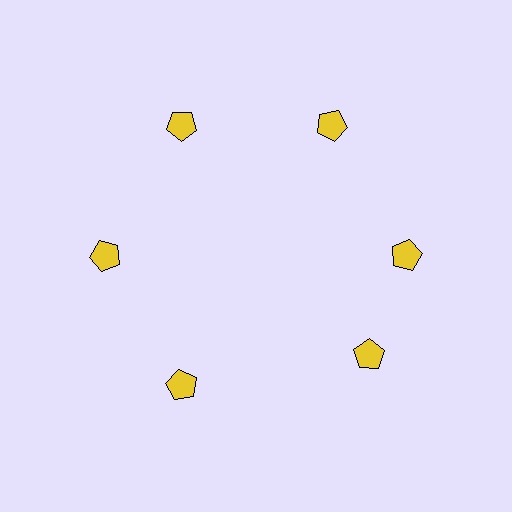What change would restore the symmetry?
The symmetry would be restored by rotating it back into even spacing with its neighbors so that all 6 pentagons sit at equal angles and equal distance from the center.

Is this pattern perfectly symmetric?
No. The 6 yellow pentagons are arranged in a ring, but one element near the 5 o'clock position is rotated out of alignment along the ring, breaking the 6-fold rotational symmetry.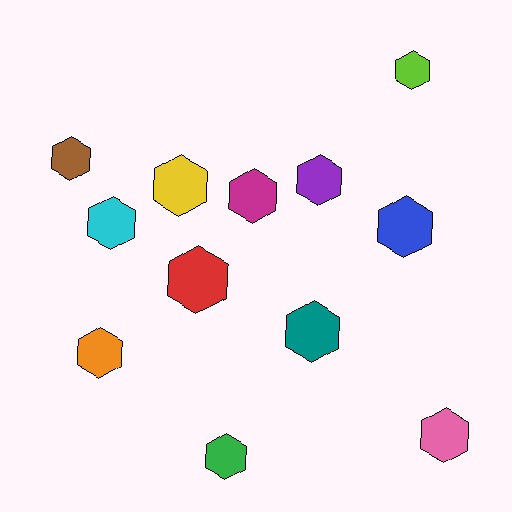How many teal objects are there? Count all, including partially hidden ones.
There is 1 teal object.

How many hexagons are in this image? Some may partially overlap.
There are 12 hexagons.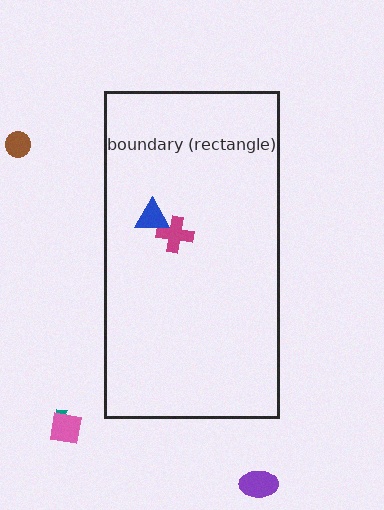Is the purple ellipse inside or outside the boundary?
Outside.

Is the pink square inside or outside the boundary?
Outside.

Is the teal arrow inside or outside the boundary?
Outside.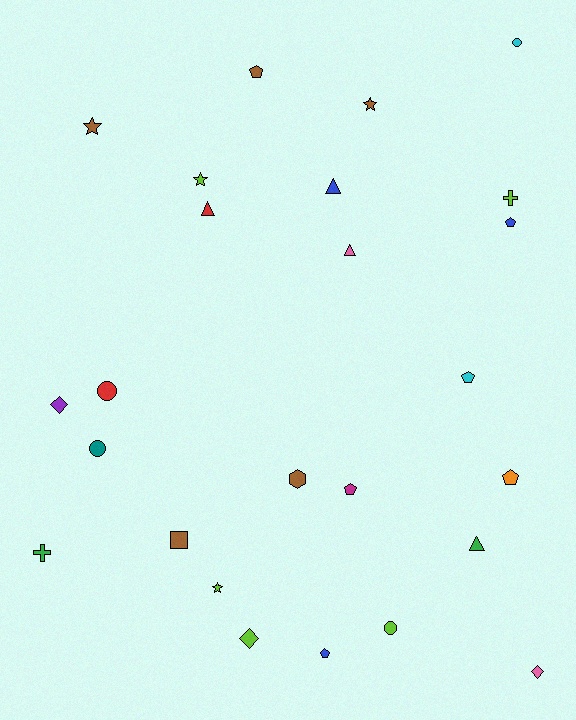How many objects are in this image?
There are 25 objects.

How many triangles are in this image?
There are 4 triangles.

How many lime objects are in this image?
There are 5 lime objects.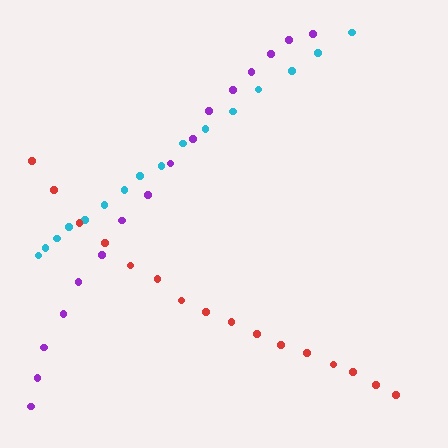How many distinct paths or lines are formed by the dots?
There are 3 distinct paths.